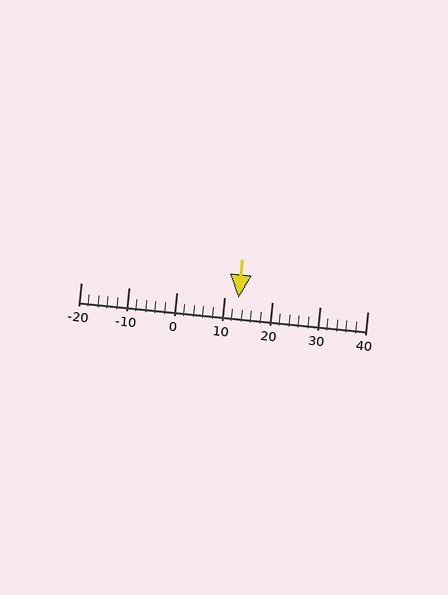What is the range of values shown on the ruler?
The ruler shows values from -20 to 40.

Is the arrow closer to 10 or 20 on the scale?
The arrow is closer to 10.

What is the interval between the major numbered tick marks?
The major tick marks are spaced 10 units apart.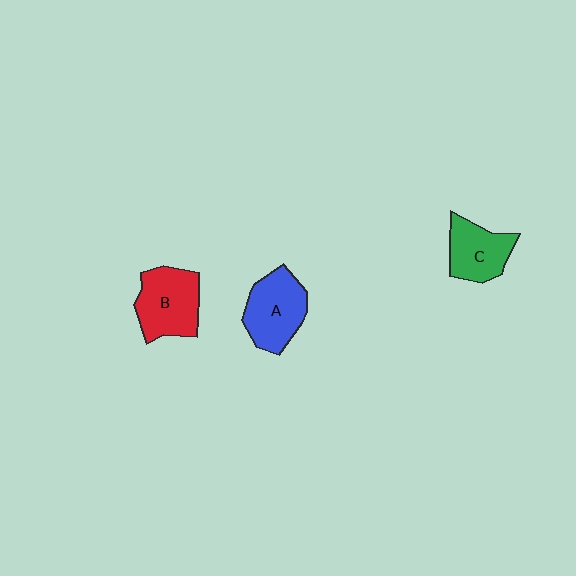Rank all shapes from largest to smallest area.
From largest to smallest: B (red), A (blue), C (green).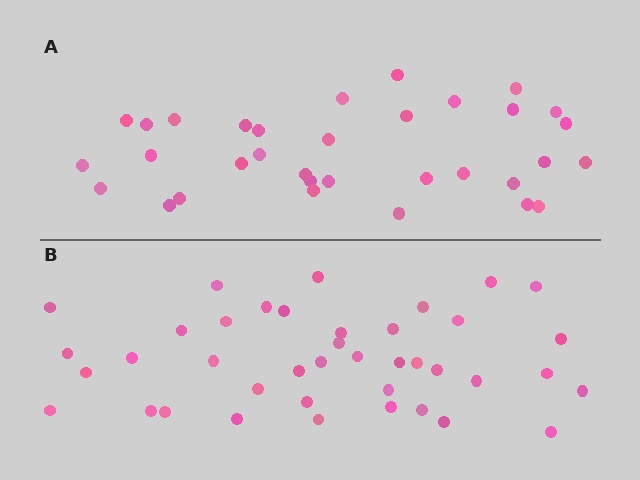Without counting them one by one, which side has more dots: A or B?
Region B (the bottom region) has more dots.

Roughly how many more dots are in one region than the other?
Region B has roughly 8 or so more dots than region A.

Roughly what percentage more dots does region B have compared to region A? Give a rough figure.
About 20% more.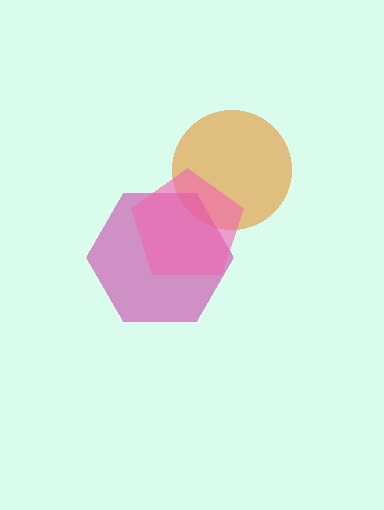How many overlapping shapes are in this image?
There are 3 overlapping shapes in the image.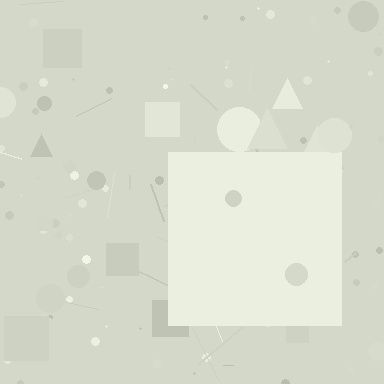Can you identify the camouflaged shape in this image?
The camouflaged shape is a square.